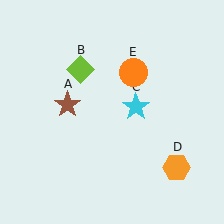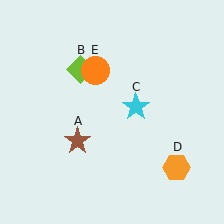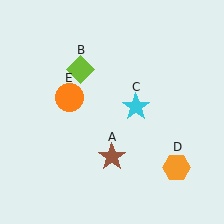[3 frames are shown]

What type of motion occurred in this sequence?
The brown star (object A), orange circle (object E) rotated counterclockwise around the center of the scene.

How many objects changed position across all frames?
2 objects changed position: brown star (object A), orange circle (object E).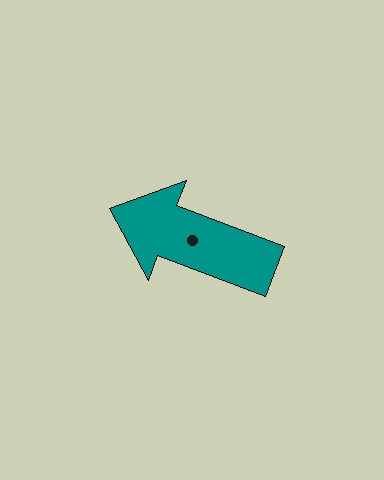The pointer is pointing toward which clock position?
Roughly 10 o'clock.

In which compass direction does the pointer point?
West.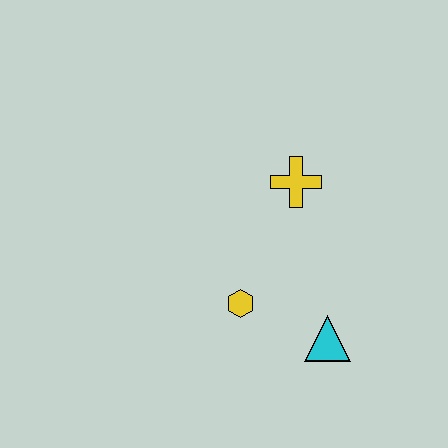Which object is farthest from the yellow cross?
The cyan triangle is farthest from the yellow cross.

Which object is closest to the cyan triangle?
The yellow hexagon is closest to the cyan triangle.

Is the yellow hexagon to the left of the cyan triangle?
Yes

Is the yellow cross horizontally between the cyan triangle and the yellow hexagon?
Yes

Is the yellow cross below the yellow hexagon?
No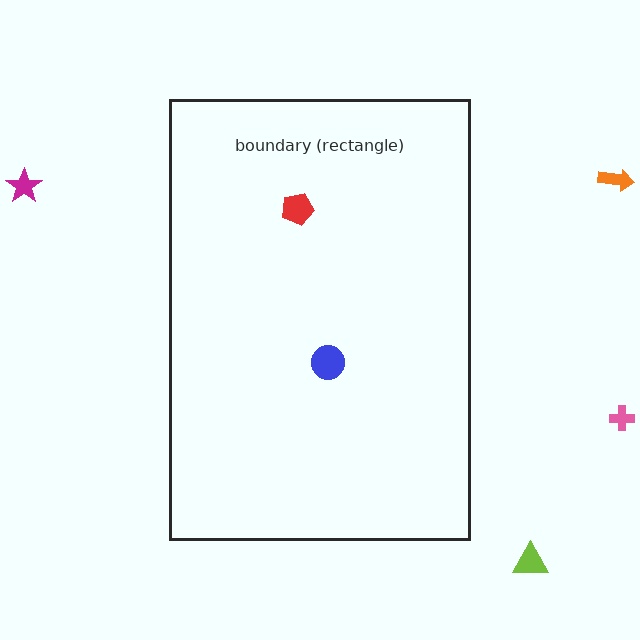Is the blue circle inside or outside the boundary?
Inside.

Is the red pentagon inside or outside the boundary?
Inside.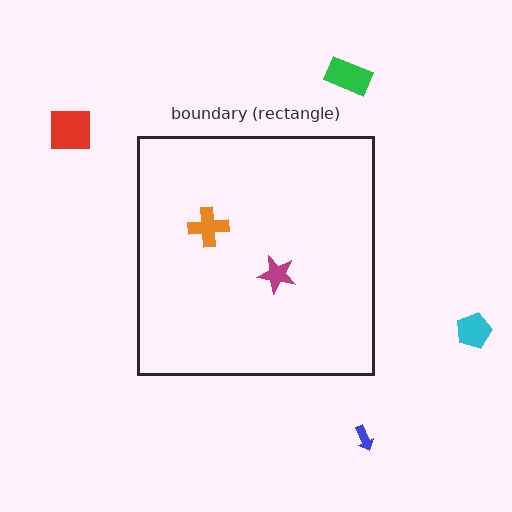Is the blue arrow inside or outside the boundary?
Outside.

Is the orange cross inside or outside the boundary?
Inside.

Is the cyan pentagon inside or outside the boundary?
Outside.